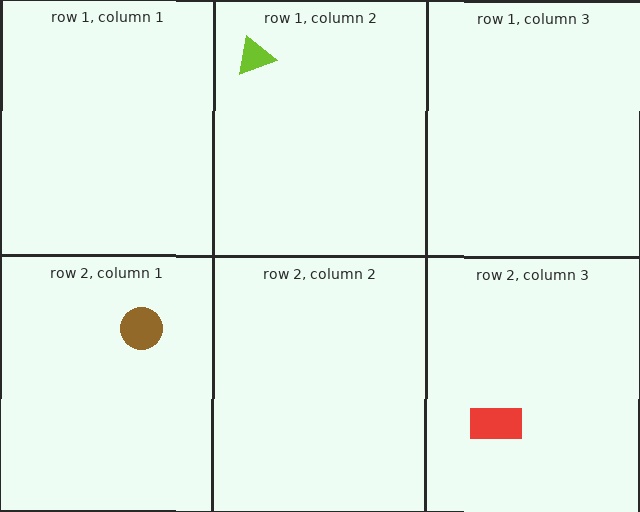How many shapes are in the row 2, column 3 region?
1.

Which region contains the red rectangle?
The row 2, column 3 region.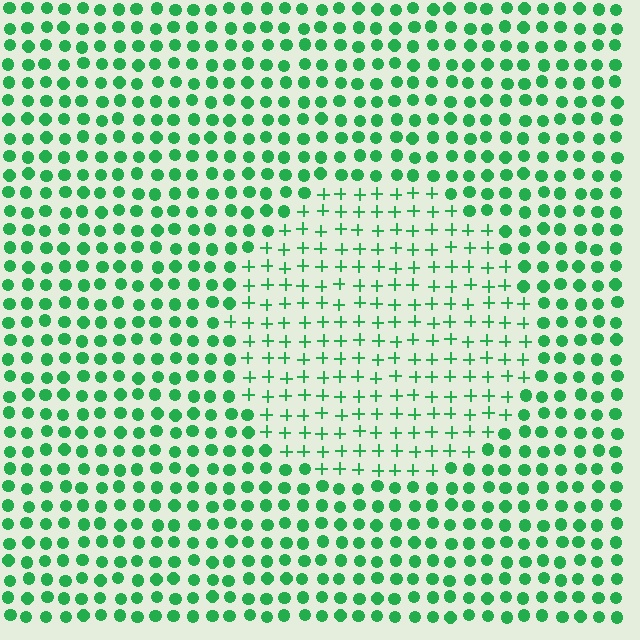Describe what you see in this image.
The image is filled with small green elements arranged in a uniform grid. A circle-shaped region contains plus signs, while the surrounding area contains circles. The boundary is defined purely by the change in element shape.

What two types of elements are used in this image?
The image uses plus signs inside the circle region and circles outside it.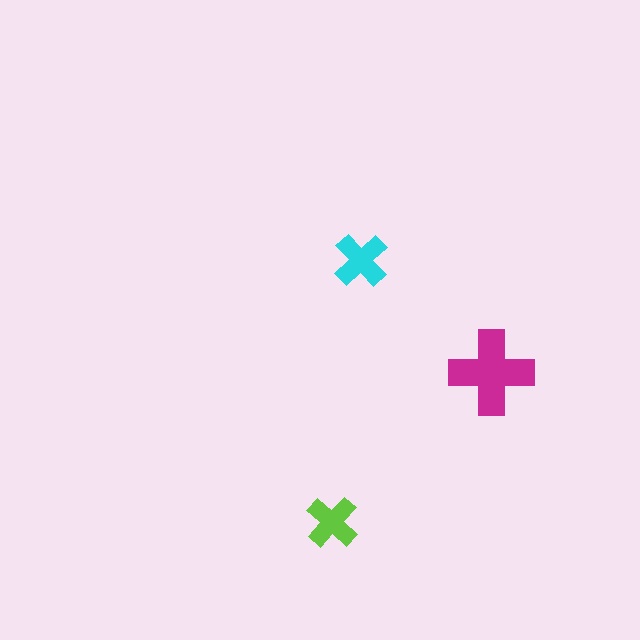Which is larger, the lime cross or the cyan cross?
The cyan one.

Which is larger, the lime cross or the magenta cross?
The magenta one.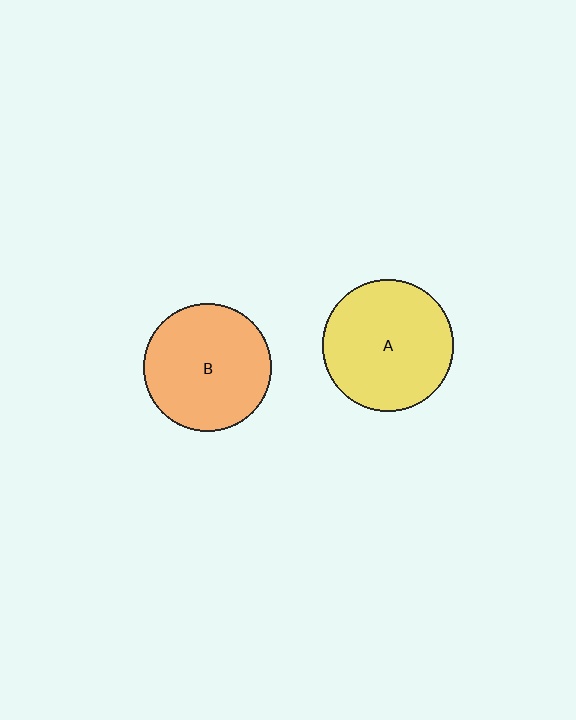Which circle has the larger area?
Circle A (yellow).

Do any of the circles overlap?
No, none of the circles overlap.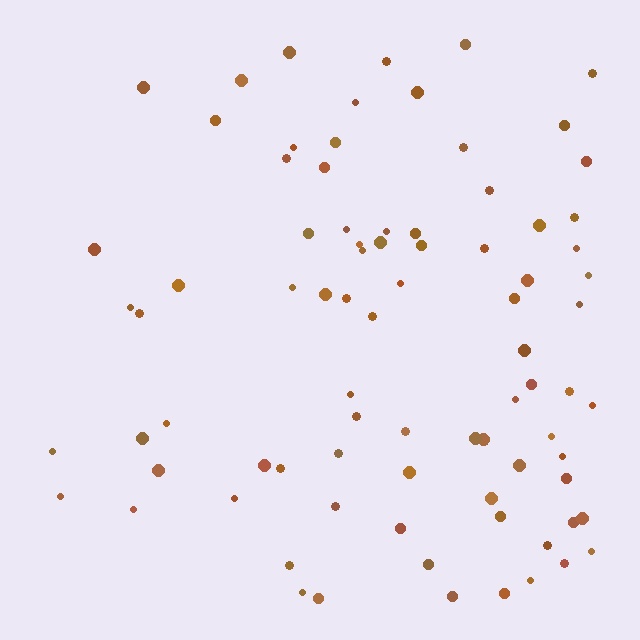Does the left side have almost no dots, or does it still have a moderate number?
Still a moderate number, just noticeably fewer than the right.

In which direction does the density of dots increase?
From left to right, with the right side densest.